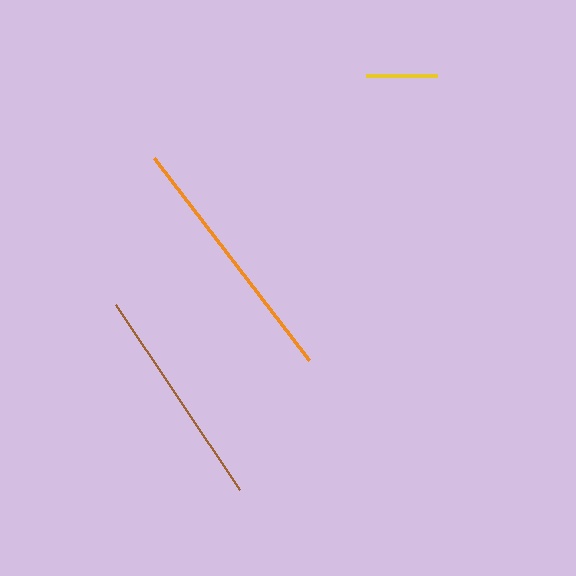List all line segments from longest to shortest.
From longest to shortest: orange, brown, yellow.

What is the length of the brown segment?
The brown segment is approximately 222 pixels long.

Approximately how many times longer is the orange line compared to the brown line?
The orange line is approximately 1.1 times the length of the brown line.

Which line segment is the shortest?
The yellow line is the shortest at approximately 71 pixels.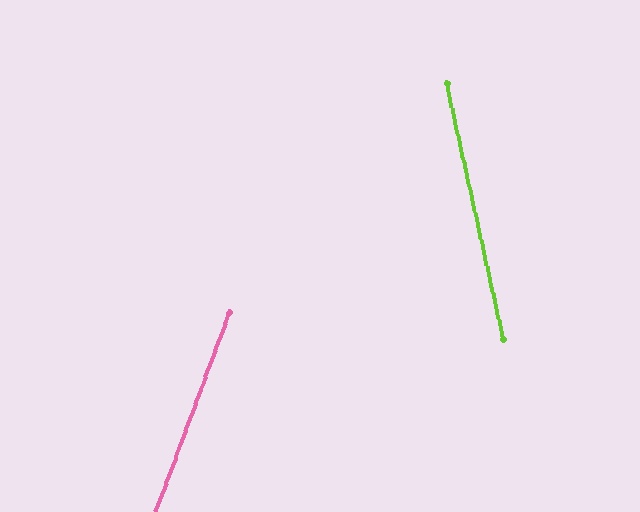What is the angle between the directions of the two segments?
Approximately 33 degrees.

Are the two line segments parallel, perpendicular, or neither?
Neither parallel nor perpendicular — they differ by about 33°.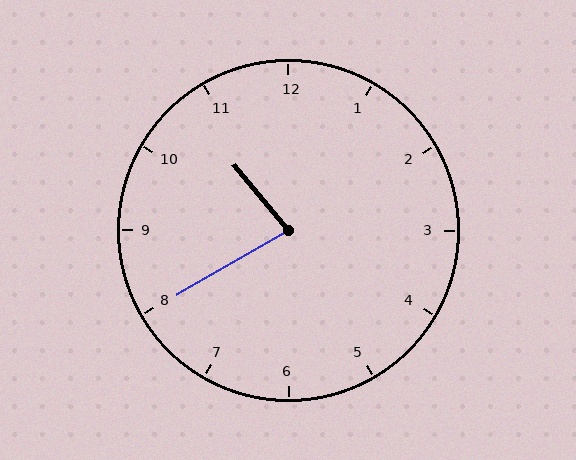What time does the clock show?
10:40.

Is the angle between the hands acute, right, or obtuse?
It is acute.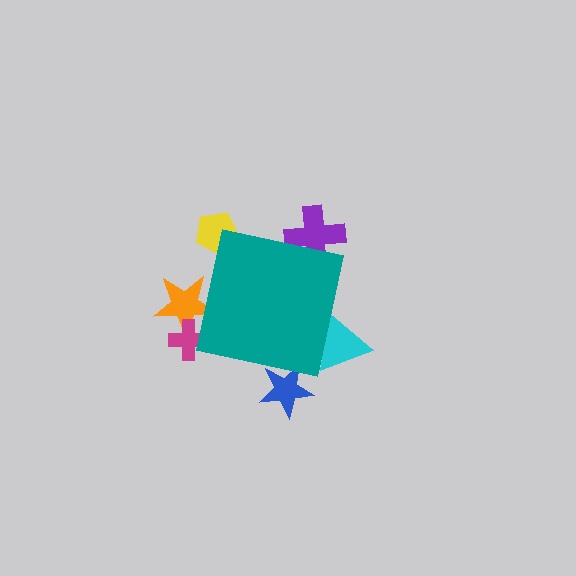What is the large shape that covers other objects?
A teal square.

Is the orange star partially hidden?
Yes, the orange star is partially hidden behind the teal square.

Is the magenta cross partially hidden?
Yes, the magenta cross is partially hidden behind the teal square.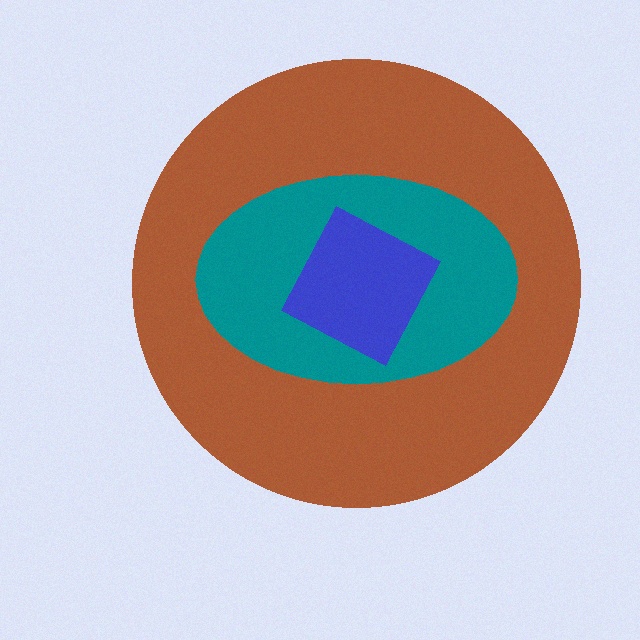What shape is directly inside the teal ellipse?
The blue square.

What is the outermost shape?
The brown circle.